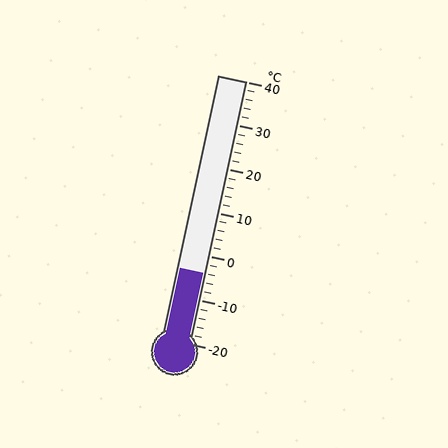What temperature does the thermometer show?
The thermometer shows approximately -4°C.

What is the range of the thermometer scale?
The thermometer scale ranges from -20°C to 40°C.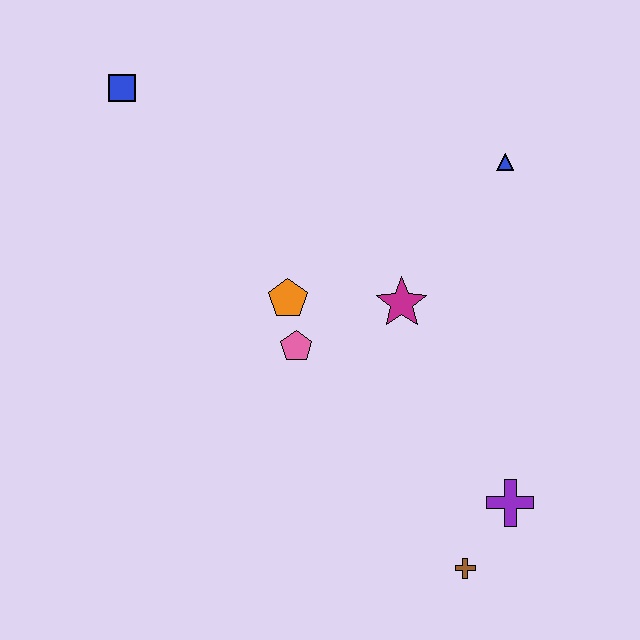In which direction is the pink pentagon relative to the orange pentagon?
The pink pentagon is below the orange pentagon.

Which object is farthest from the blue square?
The brown cross is farthest from the blue square.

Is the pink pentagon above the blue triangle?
No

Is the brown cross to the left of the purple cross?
Yes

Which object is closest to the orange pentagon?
The pink pentagon is closest to the orange pentagon.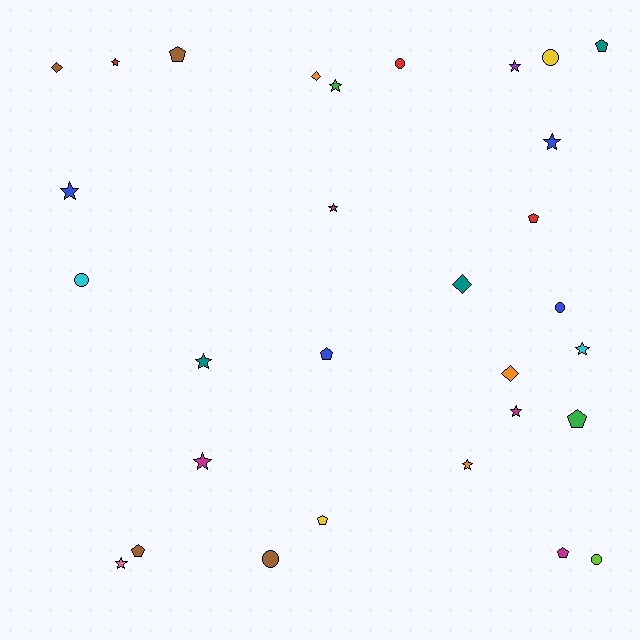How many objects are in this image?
There are 30 objects.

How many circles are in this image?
There are 6 circles.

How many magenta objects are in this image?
There are 4 magenta objects.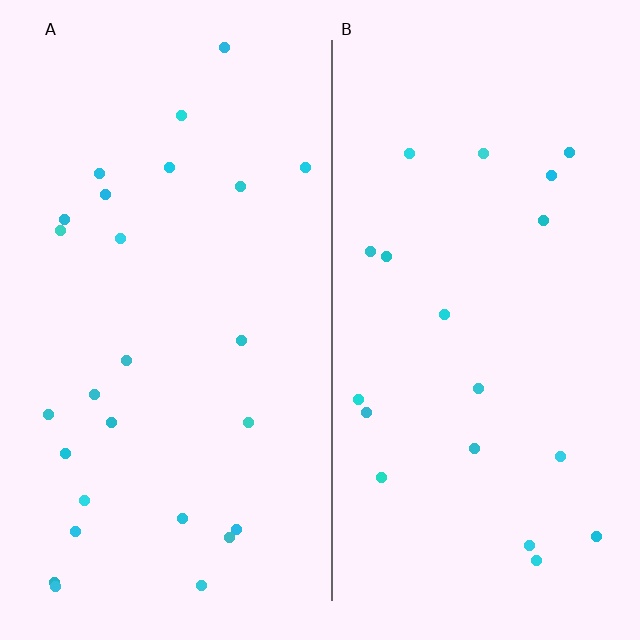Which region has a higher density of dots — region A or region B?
A (the left).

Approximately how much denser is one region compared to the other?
Approximately 1.4× — region A over region B.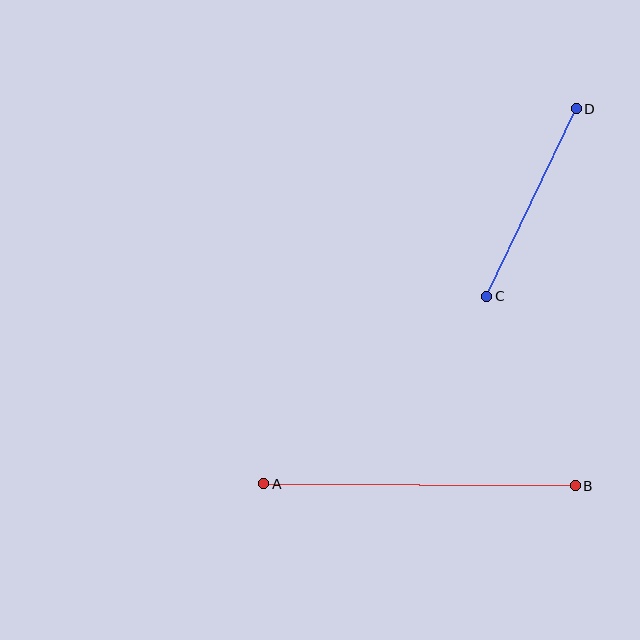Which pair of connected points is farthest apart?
Points A and B are farthest apart.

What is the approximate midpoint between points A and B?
The midpoint is at approximately (419, 485) pixels.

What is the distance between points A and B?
The distance is approximately 311 pixels.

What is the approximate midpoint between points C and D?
The midpoint is at approximately (532, 202) pixels.